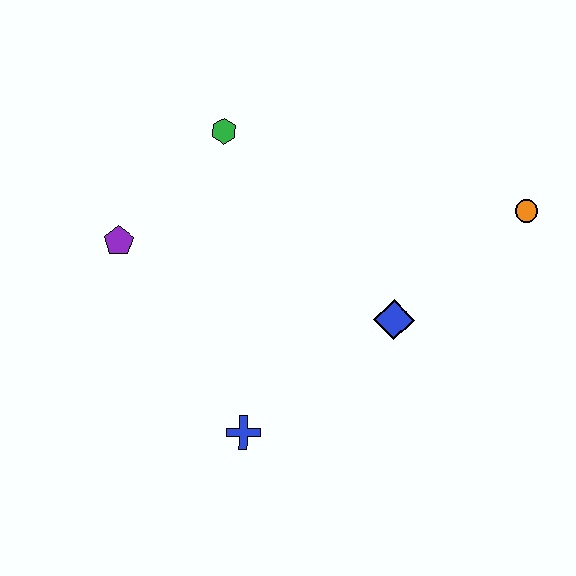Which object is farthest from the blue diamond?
The purple pentagon is farthest from the blue diamond.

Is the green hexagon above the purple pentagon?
Yes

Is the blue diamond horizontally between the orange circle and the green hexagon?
Yes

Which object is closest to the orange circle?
The blue diamond is closest to the orange circle.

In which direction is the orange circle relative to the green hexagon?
The orange circle is to the right of the green hexagon.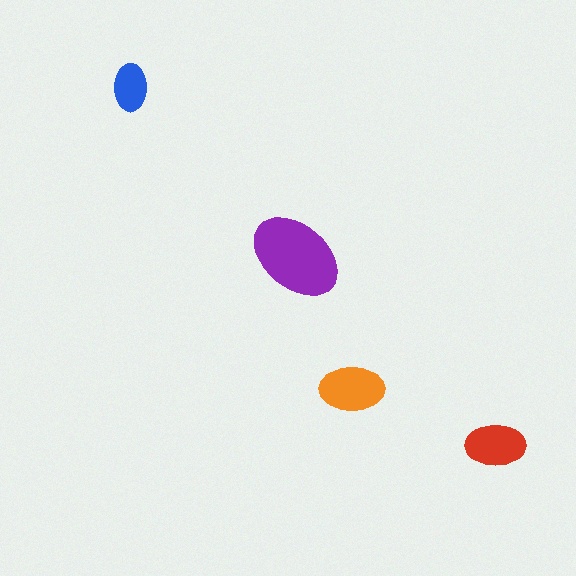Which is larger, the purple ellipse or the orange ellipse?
The purple one.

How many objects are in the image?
There are 4 objects in the image.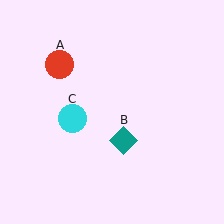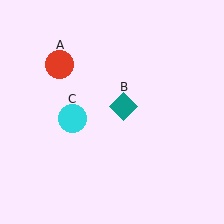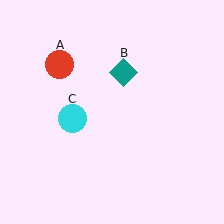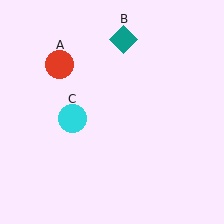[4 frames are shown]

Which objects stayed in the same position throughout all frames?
Red circle (object A) and cyan circle (object C) remained stationary.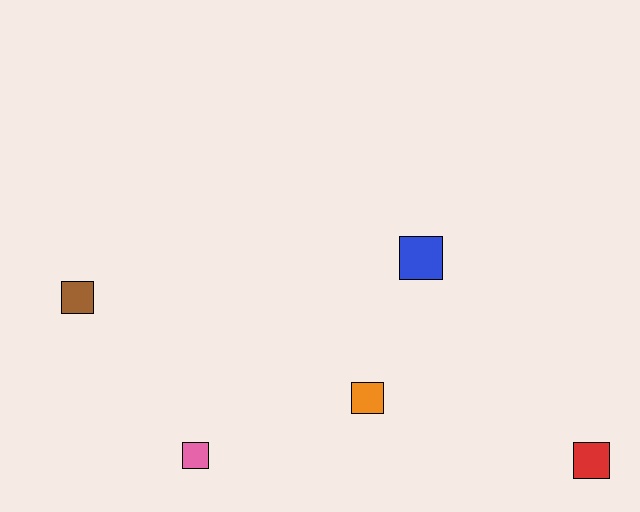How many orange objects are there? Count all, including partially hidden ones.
There is 1 orange object.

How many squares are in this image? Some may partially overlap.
There are 5 squares.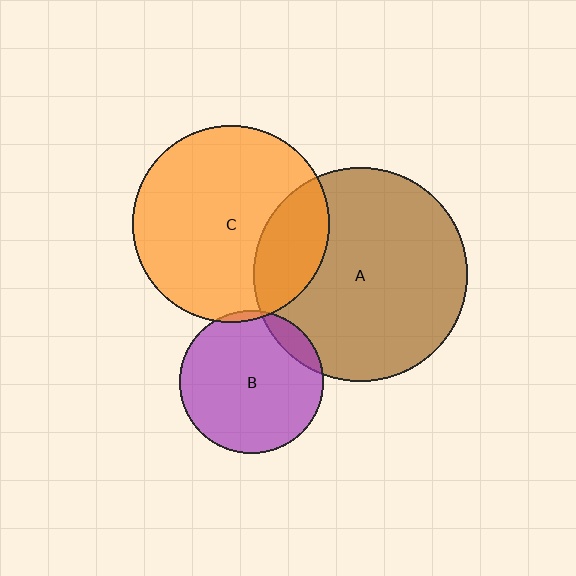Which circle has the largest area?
Circle A (brown).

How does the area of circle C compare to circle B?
Approximately 1.9 times.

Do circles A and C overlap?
Yes.